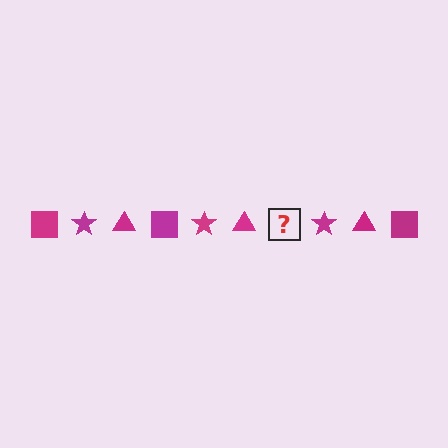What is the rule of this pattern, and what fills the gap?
The rule is that the pattern cycles through square, star, triangle shapes in magenta. The gap should be filled with a magenta square.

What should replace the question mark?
The question mark should be replaced with a magenta square.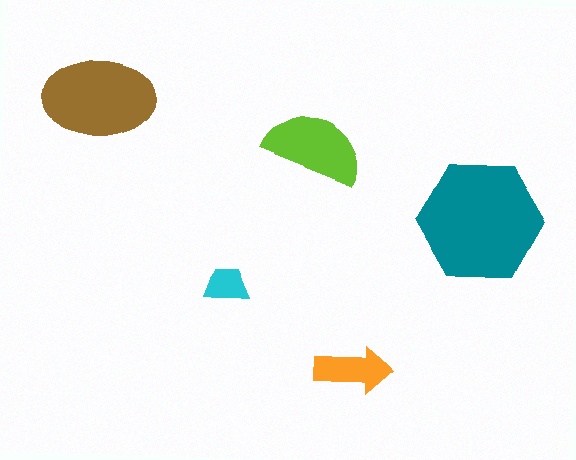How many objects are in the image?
There are 5 objects in the image.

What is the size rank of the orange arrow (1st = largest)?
4th.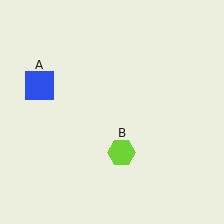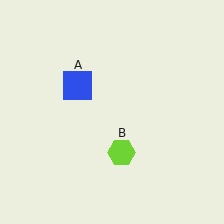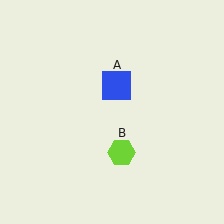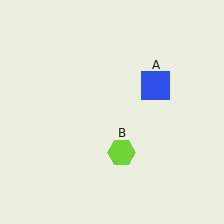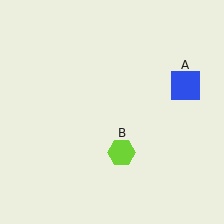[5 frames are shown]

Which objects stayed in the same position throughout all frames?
Lime hexagon (object B) remained stationary.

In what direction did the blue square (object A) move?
The blue square (object A) moved right.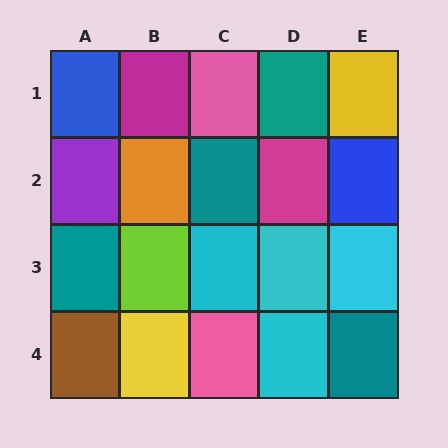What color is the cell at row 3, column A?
Teal.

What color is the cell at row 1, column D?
Teal.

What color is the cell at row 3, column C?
Cyan.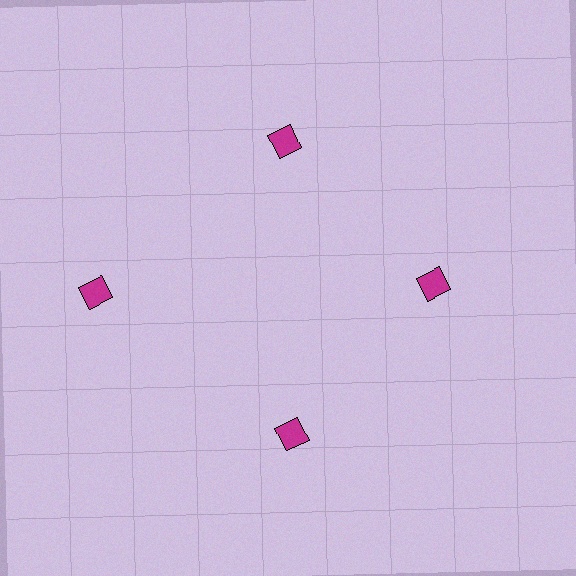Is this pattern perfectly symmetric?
No. The 4 magenta squares are arranged in a ring, but one element near the 9 o'clock position is pushed outward from the center, breaking the 4-fold rotational symmetry.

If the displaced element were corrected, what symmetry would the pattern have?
It would have 4-fold rotational symmetry — the pattern would map onto itself every 90 degrees.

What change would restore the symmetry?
The symmetry would be restored by moving it inward, back onto the ring so that all 4 squares sit at equal angles and equal distance from the center.